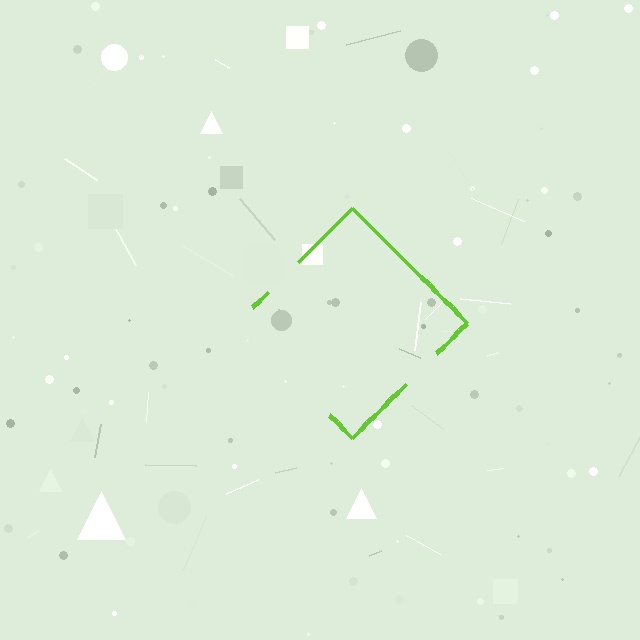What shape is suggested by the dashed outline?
The dashed outline suggests a diamond.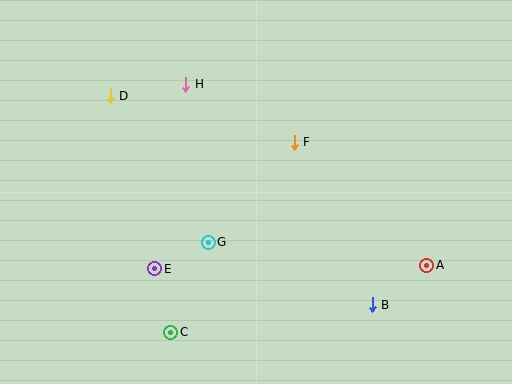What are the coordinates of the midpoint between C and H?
The midpoint between C and H is at (178, 208).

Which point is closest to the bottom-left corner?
Point C is closest to the bottom-left corner.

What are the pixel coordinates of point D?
Point D is at (110, 96).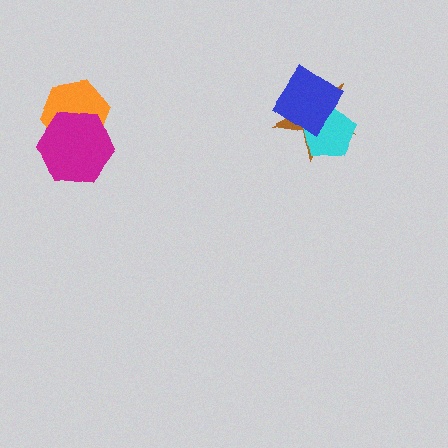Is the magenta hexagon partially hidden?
No, no other shape covers it.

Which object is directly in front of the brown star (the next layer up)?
The cyan pentagon is directly in front of the brown star.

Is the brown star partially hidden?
Yes, it is partially covered by another shape.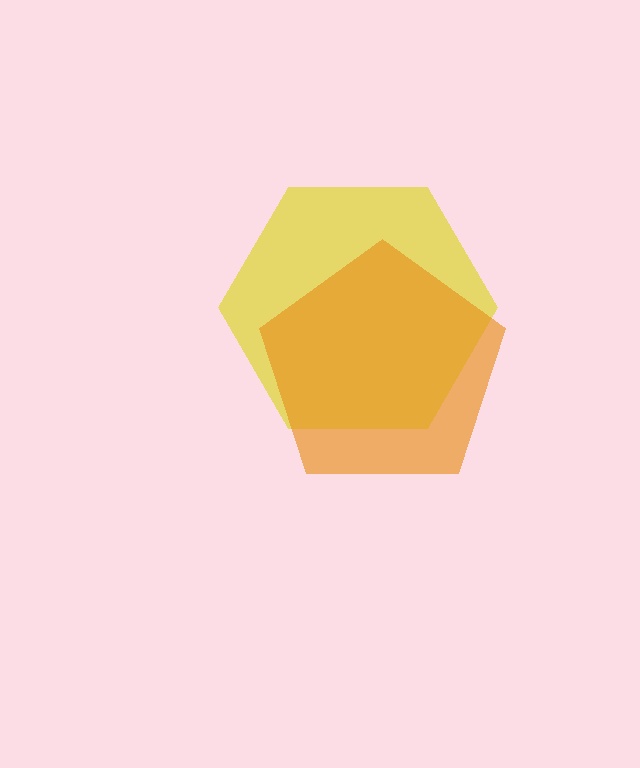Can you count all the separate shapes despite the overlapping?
Yes, there are 2 separate shapes.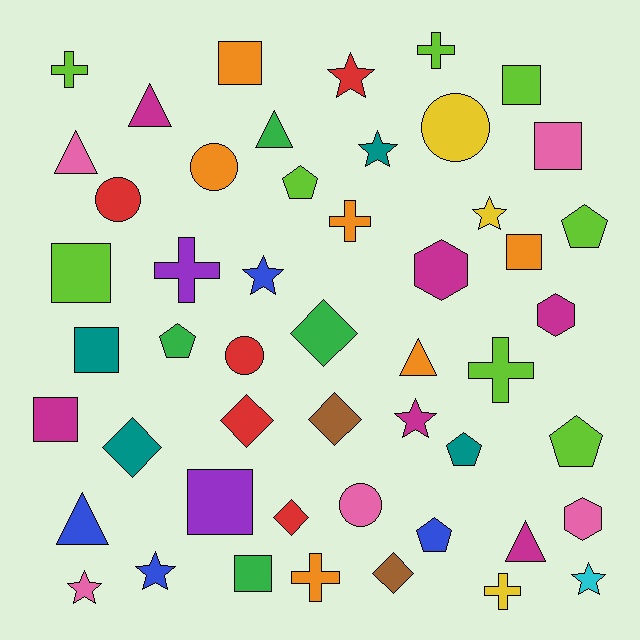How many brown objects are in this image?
There are 2 brown objects.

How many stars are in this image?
There are 8 stars.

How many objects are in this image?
There are 50 objects.